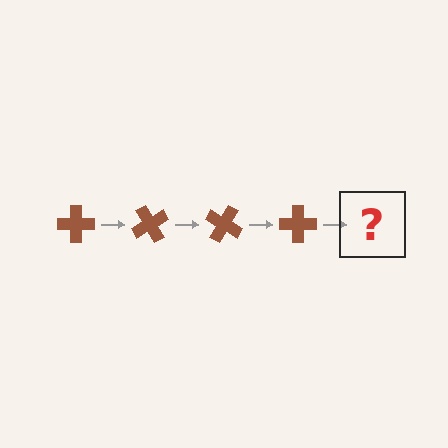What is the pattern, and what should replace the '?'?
The pattern is that the cross rotates 60 degrees each step. The '?' should be a brown cross rotated 240 degrees.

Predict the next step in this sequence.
The next step is a brown cross rotated 240 degrees.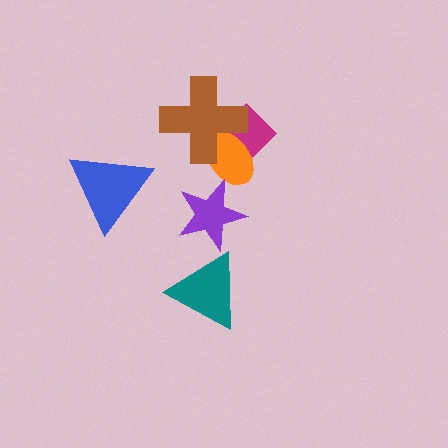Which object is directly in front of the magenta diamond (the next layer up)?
The orange ellipse is directly in front of the magenta diamond.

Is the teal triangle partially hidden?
No, no other shape covers it.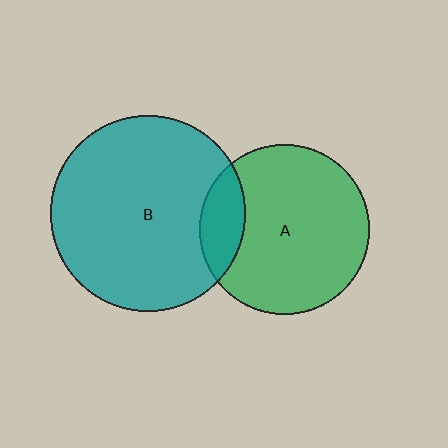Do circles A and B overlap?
Yes.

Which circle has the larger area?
Circle B (teal).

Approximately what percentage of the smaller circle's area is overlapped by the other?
Approximately 15%.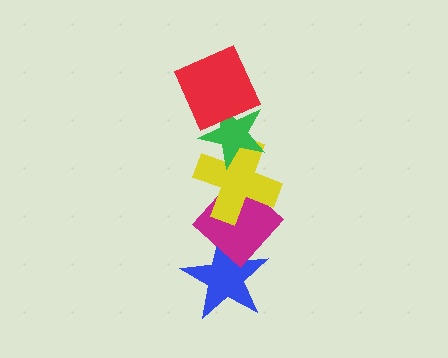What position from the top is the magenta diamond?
The magenta diamond is 4th from the top.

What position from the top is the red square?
The red square is 1st from the top.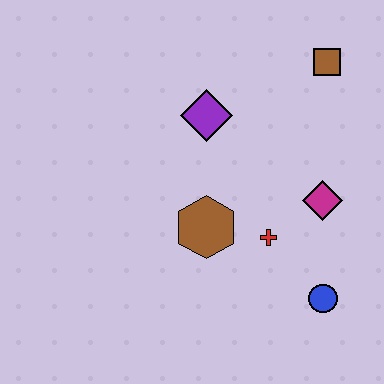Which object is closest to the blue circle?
The red cross is closest to the blue circle.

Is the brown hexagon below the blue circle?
No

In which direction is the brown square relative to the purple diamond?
The brown square is to the right of the purple diamond.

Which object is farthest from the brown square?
The blue circle is farthest from the brown square.